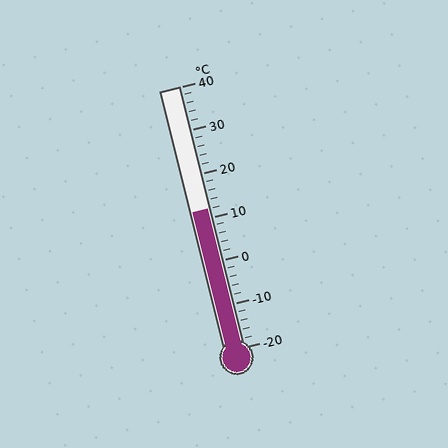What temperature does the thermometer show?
The thermometer shows approximately 12°C.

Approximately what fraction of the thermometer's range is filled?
The thermometer is filled to approximately 55% of its range.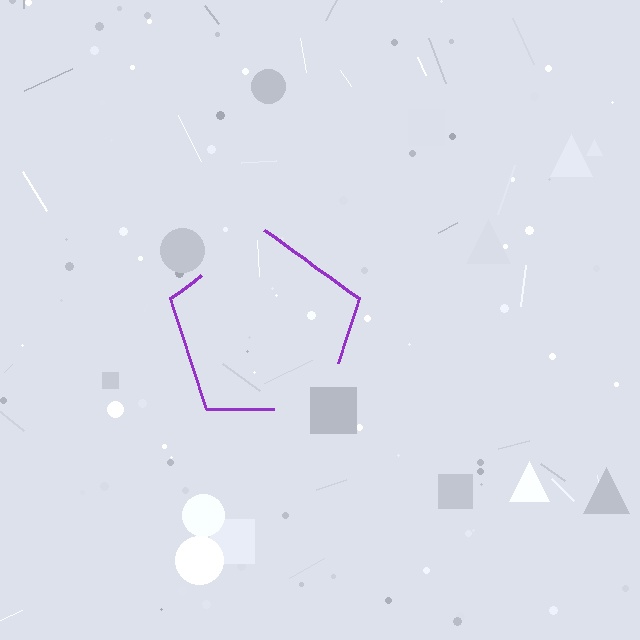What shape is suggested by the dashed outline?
The dashed outline suggests a pentagon.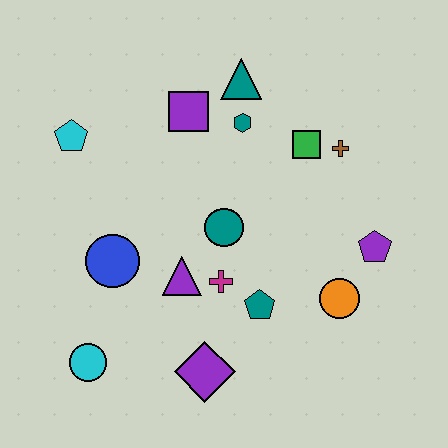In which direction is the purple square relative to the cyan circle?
The purple square is above the cyan circle.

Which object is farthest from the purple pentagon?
The cyan pentagon is farthest from the purple pentagon.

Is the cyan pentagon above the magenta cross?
Yes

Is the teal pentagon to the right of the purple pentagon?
No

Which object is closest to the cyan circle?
The blue circle is closest to the cyan circle.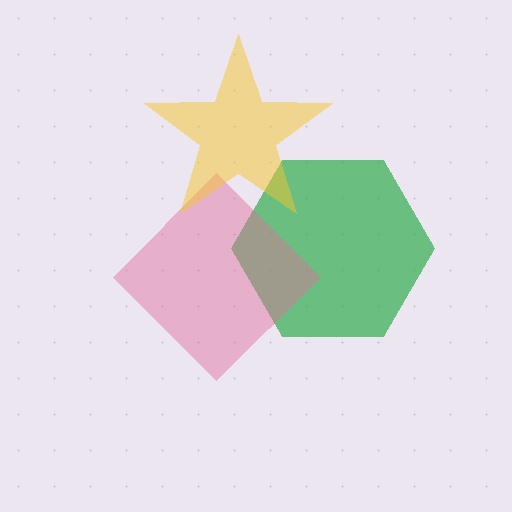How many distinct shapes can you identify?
There are 3 distinct shapes: a green hexagon, a pink diamond, a yellow star.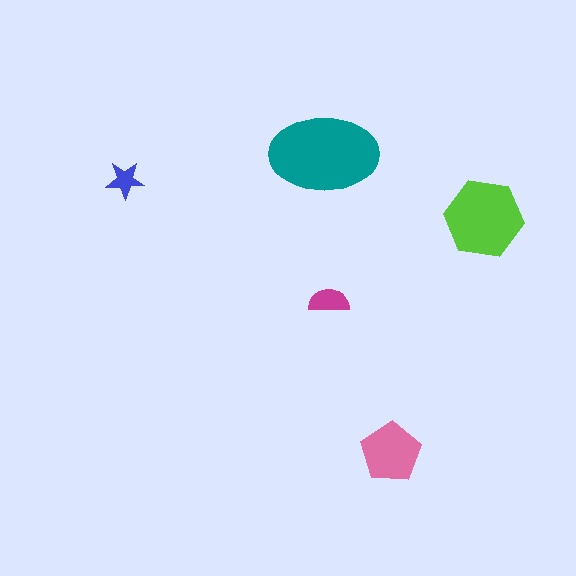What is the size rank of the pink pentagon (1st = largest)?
3rd.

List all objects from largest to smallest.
The teal ellipse, the lime hexagon, the pink pentagon, the magenta semicircle, the blue star.